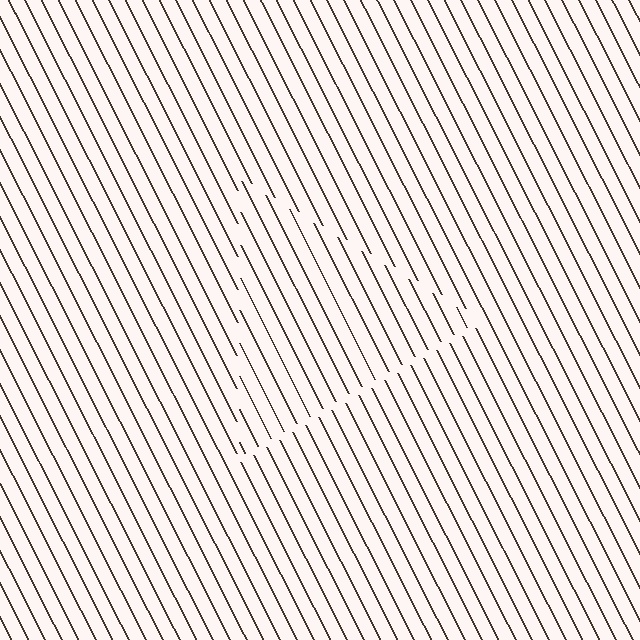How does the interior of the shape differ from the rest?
The interior of the shape contains the same grating, shifted by half a period — the contour is defined by the phase discontinuity where line-ends from the inner and outer gratings abut.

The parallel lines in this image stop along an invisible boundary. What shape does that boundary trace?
An illusory triangle. The interior of the shape contains the same grating, shifted by half a period — the contour is defined by the phase discontinuity where line-ends from the inner and outer gratings abut.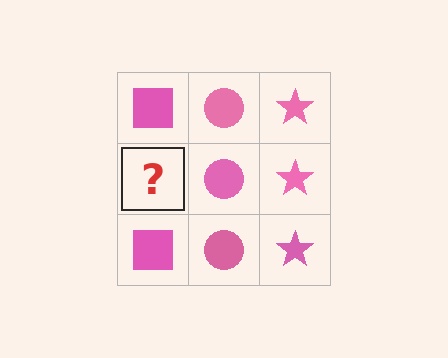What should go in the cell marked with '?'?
The missing cell should contain a pink square.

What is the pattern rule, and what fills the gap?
The rule is that each column has a consistent shape. The gap should be filled with a pink square.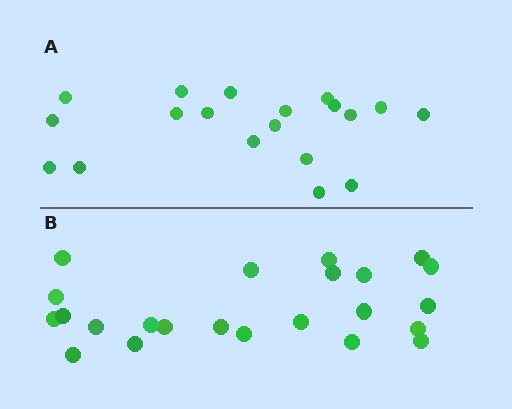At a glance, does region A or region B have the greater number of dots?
Region B (the bottom region) has more dots.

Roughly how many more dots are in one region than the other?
Region B has about 4 more dots than region A.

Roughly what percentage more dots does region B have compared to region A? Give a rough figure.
About 20% more.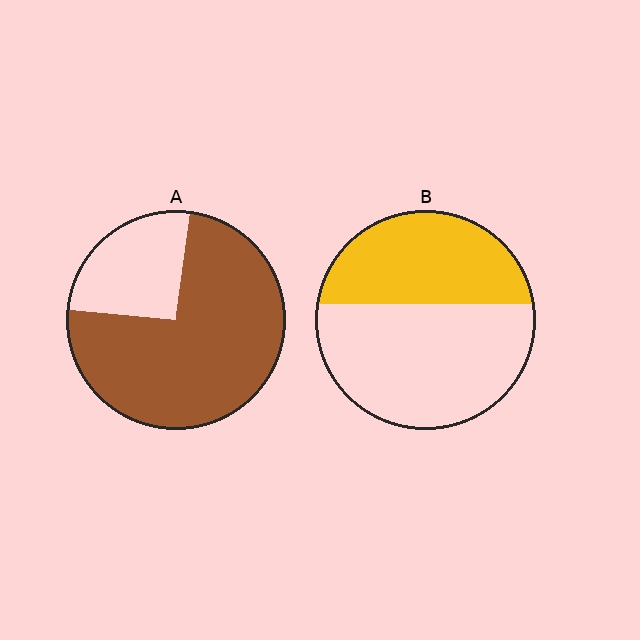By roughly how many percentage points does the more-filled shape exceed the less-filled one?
By roughly 35 percentage points (A over B).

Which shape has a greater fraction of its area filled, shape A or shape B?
Shape A.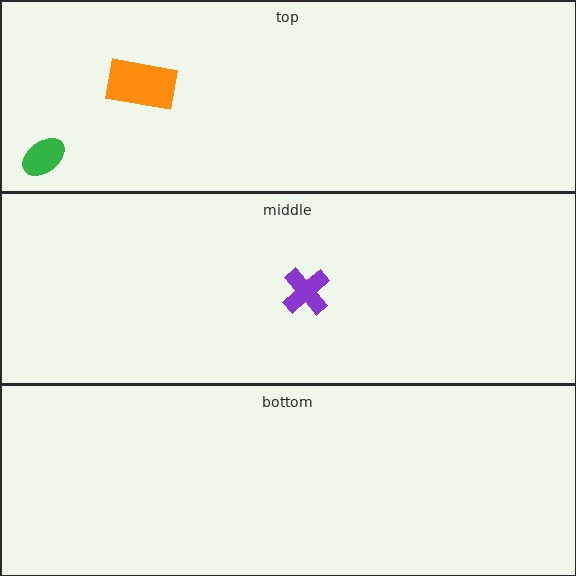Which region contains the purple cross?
The middle region.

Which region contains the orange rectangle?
The top region.